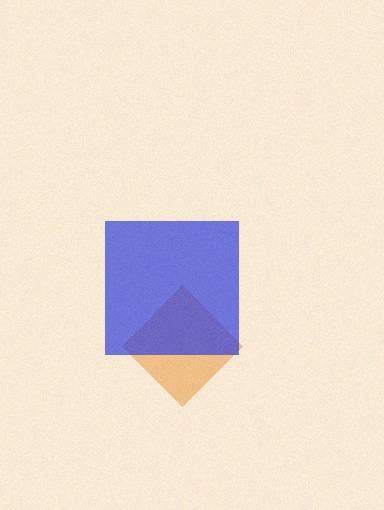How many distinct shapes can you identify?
There are 2 distinct shapes: an orange diamond, a blue square.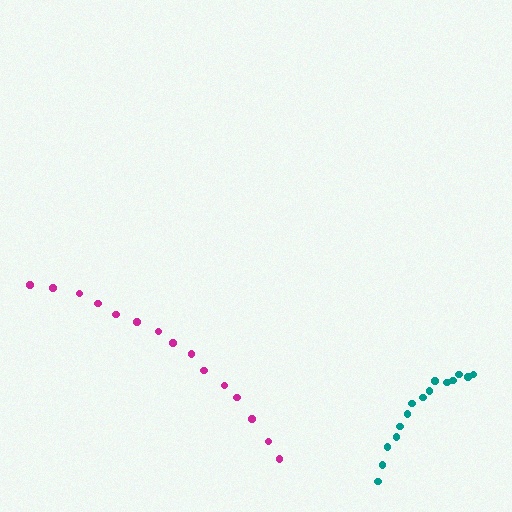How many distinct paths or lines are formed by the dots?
There are 2 distinct paths.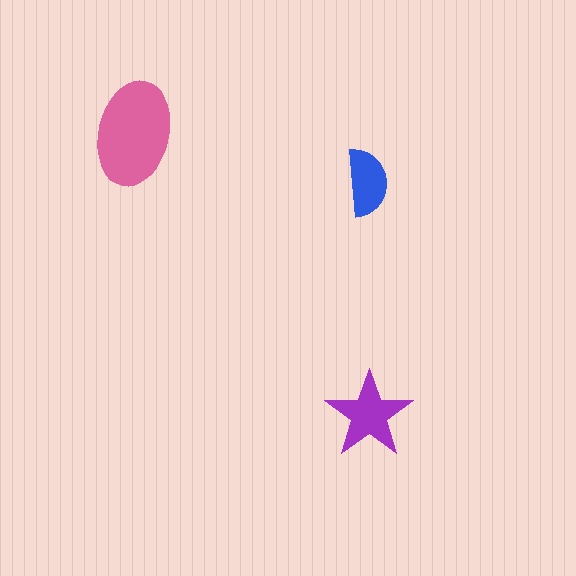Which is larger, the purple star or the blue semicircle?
The purple star.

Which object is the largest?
The pink ellipse.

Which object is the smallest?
The blue semicircle.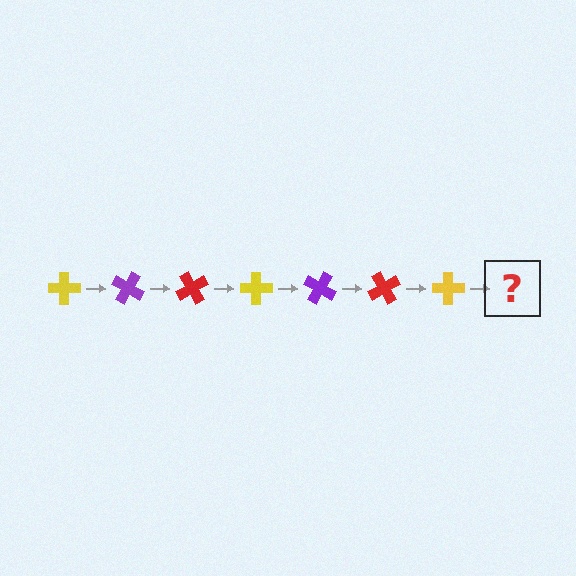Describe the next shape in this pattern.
It should be a purple cross, rotated 210 degrees from the start.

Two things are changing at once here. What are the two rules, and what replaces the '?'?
The two rules are that it rotates 30 degrees each step and the color cycles through yellow, purple, and red. The '?' should be a purple cross, rotated 210 degrees from the start.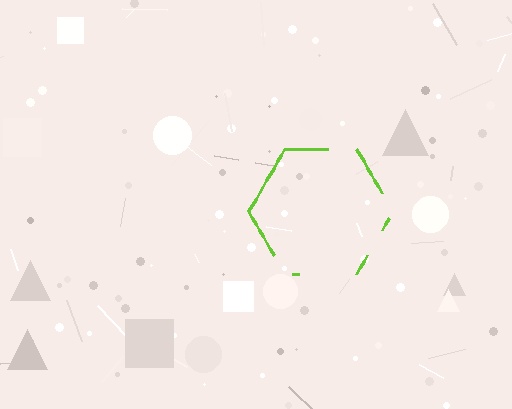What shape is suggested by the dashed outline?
The dashed outline suggests a hexagon.